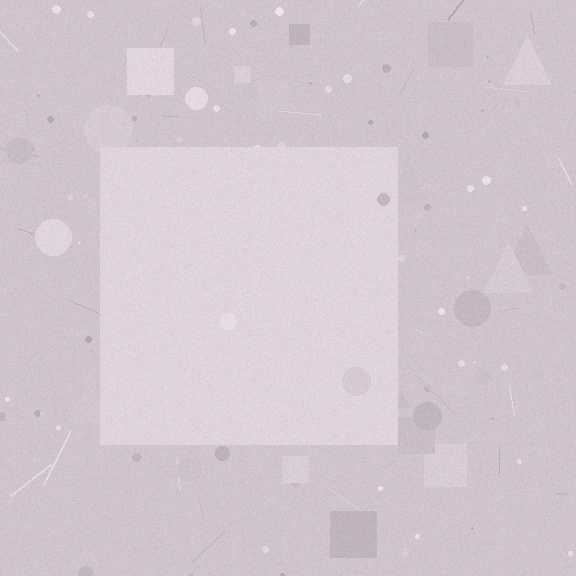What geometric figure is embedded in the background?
A square is embedded in the background.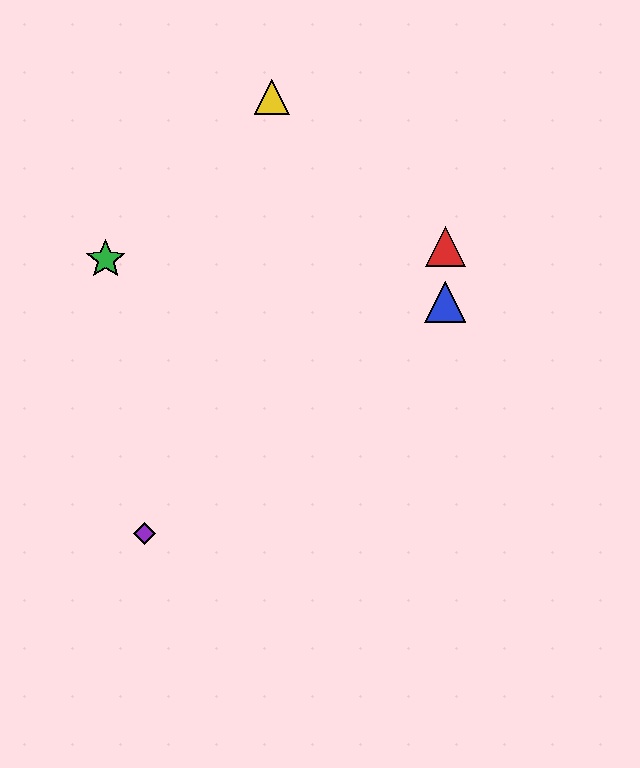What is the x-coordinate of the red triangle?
The red triangle is at x≈445.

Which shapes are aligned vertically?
The red triangle, the blue triangle are aligned vertically.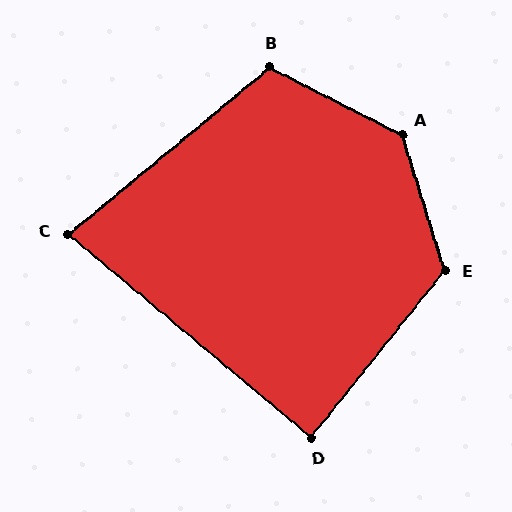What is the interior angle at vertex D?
Approximately 89 degrees (approximately right).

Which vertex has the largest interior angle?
A, at approximately 135 degrees.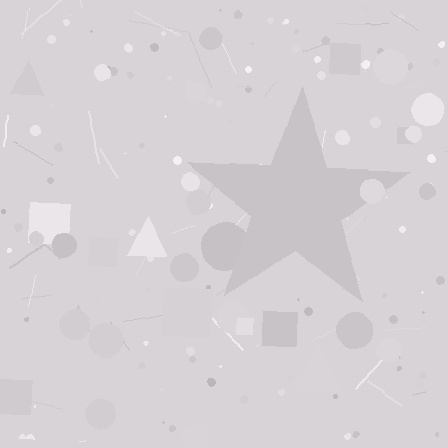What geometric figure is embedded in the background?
A star is embedded in the background.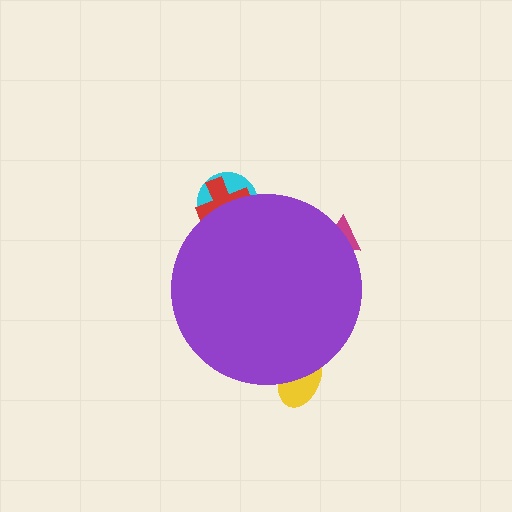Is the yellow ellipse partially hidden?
Yes, the yellow ellipse is partially hidden behind the purple circle.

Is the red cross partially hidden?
Yes, the red cross is partially hidden behind the purple circle.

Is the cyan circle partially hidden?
Yes, the cyan circle is partially hidden behind the purple circle.